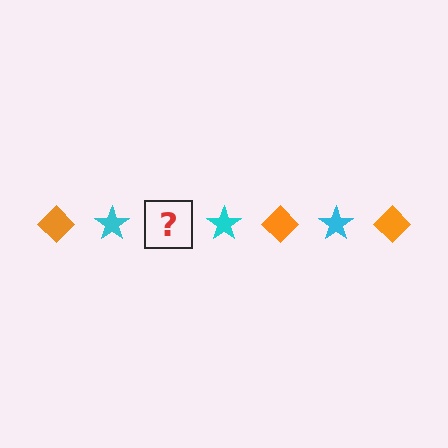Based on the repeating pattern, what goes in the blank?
The blank should be an orange diamond.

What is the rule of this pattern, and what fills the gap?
The rule is that the pattern alternates between orange diamond and cyan star. The gap should be filled with an orange diamond.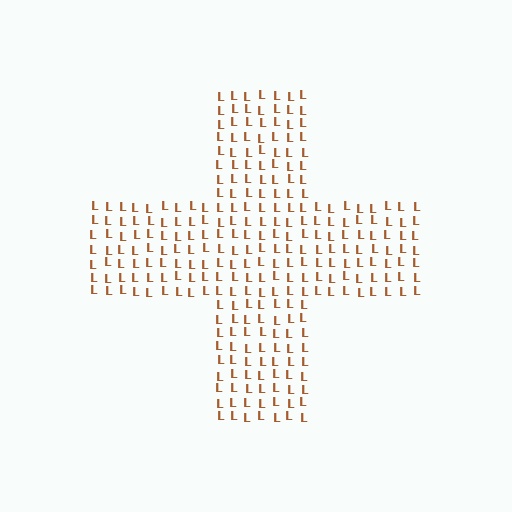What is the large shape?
The large shape is a cross.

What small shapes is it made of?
It is made of small letter L's.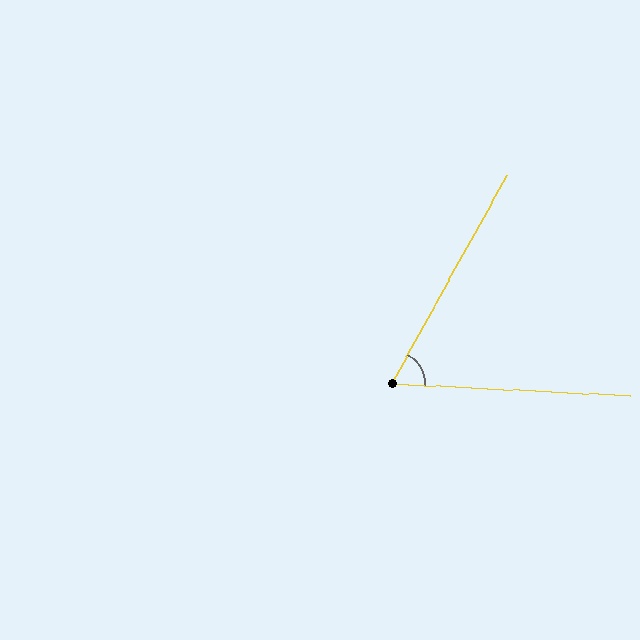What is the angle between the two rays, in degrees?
Approximately 64 degrees.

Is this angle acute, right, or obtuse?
It is acute.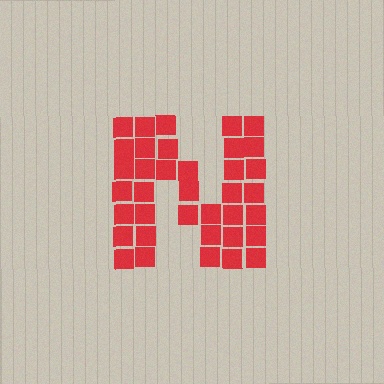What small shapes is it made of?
It is made of small squares.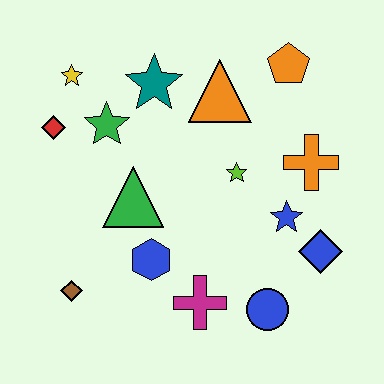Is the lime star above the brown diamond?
Yes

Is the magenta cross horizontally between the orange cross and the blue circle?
No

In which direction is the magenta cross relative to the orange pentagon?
The magenta cross is below the orange pentagon.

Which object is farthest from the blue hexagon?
The orange pentagon is farthest from the blue hexagon.